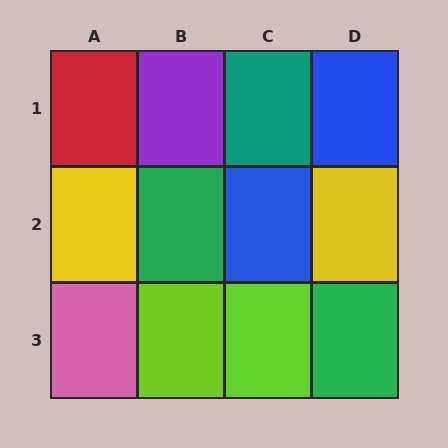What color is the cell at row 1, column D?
Blue.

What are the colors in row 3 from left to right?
Pink, lime, lime, green.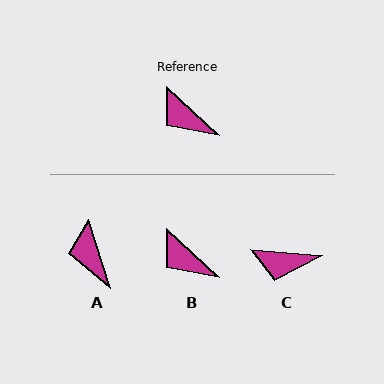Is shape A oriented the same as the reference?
No, it is off by about 30 degrees.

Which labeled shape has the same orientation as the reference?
B.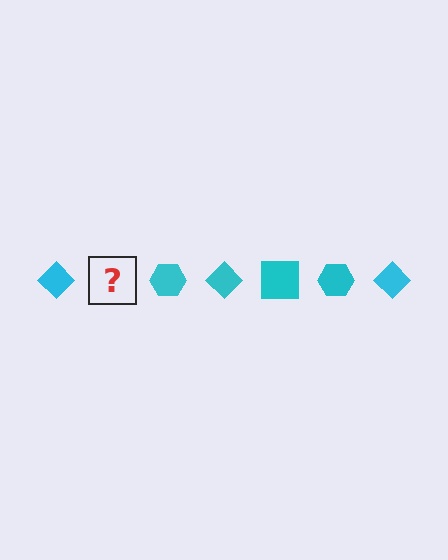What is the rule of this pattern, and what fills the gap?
The rule is that the pattern cycles through diamond, square, hexagon shapes in cyan. The gap should be filled with a cyan square.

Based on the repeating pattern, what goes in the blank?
The blank should be a cyan square.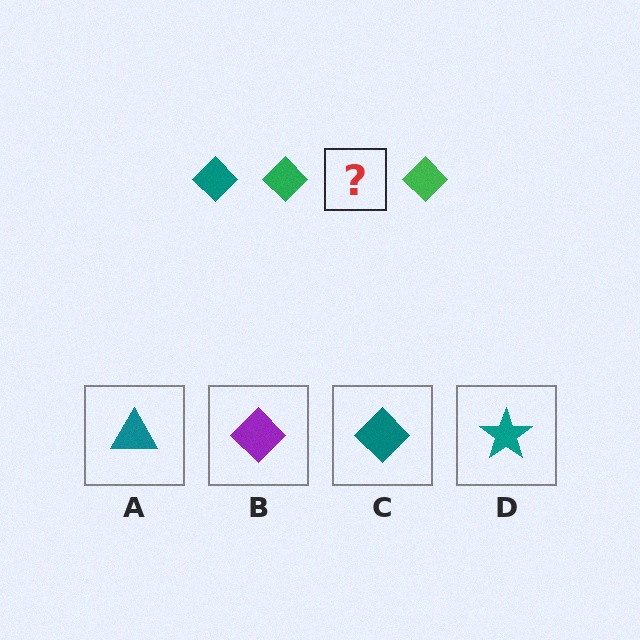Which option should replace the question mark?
Option C.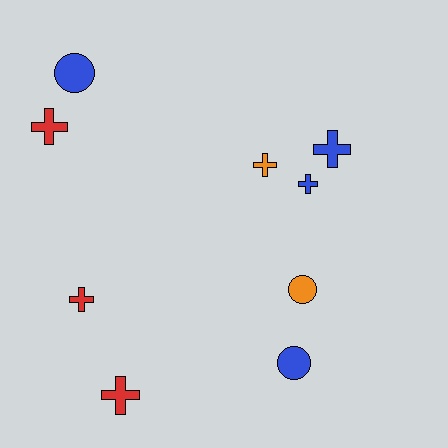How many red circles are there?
There are no red circles.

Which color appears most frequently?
Blue, with 4 objects.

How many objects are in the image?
There are 9 objects.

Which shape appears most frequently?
Cross, with 6 objects.